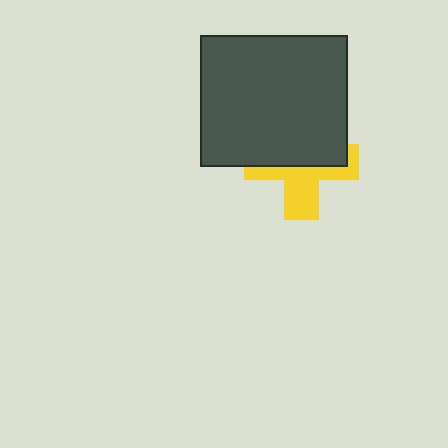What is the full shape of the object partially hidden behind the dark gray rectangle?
The partially hidden object is a yellow cross.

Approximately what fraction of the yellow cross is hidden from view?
Roughly 56% of the yellow cross is hidden behind the dark gray rectangle.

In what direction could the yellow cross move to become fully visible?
The yellow cross could move down. That would shift it out from behind the dark gray rectangle entirely.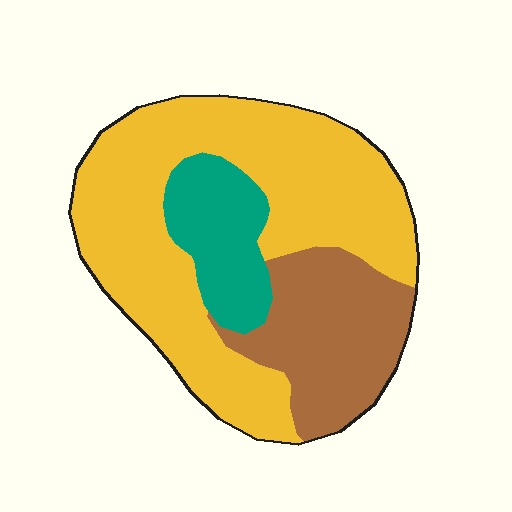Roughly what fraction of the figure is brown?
Brown takes up about one quarter (1/4) of the figure.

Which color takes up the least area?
Teal, at roughly 15%.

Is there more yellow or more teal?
Yellow.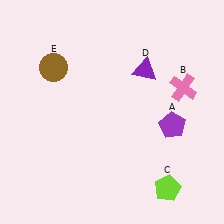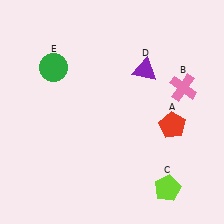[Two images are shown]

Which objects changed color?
A changed from purple to red. E changed from brown to green.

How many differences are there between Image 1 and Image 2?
There are 2 differences between the two images.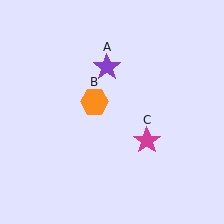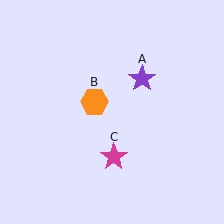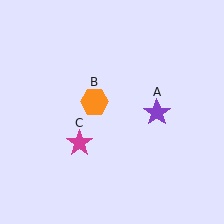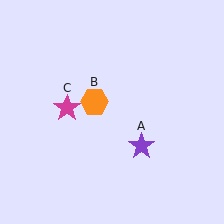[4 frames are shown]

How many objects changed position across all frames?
2 objects changed position: purple star (object A), magenta star (object C).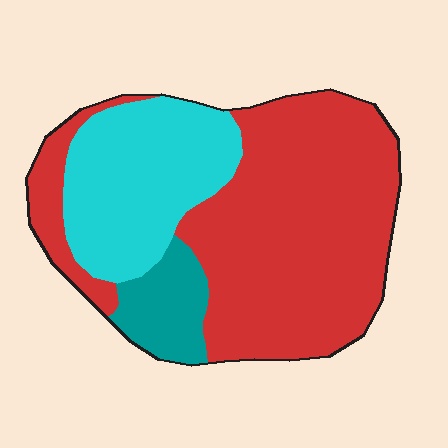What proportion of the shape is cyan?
Cyan takes up about one quarter (1/4) of the shape.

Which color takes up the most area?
Red, at roughly 60%.